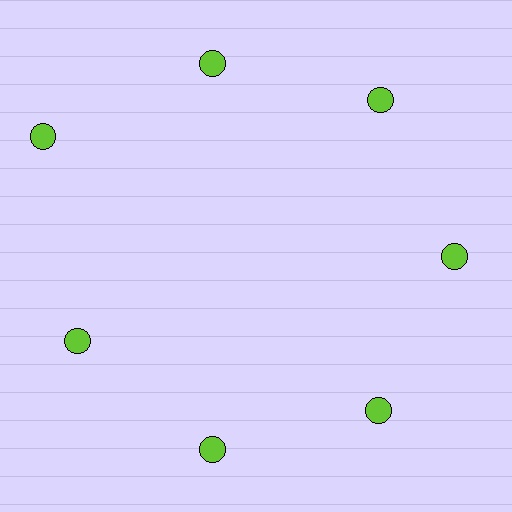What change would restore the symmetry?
The symmetry would be restored by moving it inward, back onto the ring so that all 7 circles sit at equal angles and equal distance from the center.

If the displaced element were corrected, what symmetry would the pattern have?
It would have 7-fold rotational symmetry — the pattern would map onto itself every 51 degrees.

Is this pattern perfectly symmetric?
No. The 7 lime circles are arranged in a ring, but one element near the 10 o'clock position is pushed outward from the center, breaking the 7-fold rotational symmetry.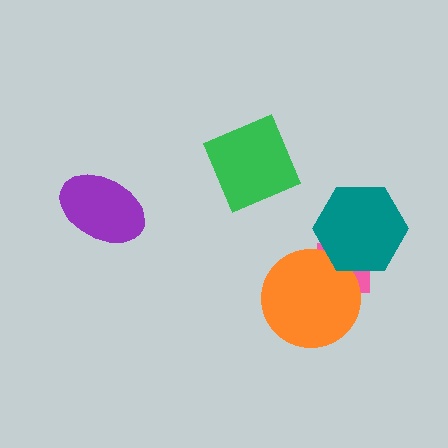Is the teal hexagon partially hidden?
No, no other shape covers it.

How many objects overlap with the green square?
0 objects overlap with the green square.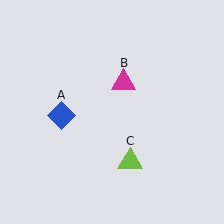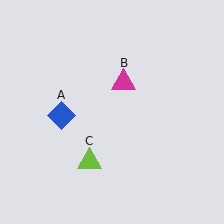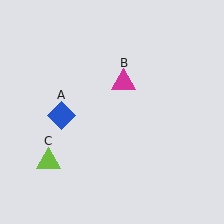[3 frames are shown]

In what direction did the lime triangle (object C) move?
The lime triangle (object C) moved left.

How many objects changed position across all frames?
1 object changed position: lime triangle (object C).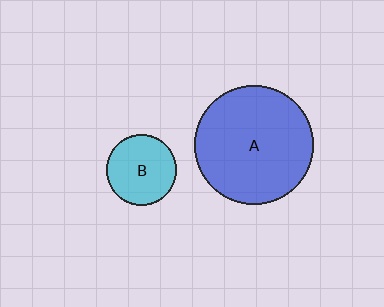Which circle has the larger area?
Circle A (blue).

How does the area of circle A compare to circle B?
Approximately 2.8 times.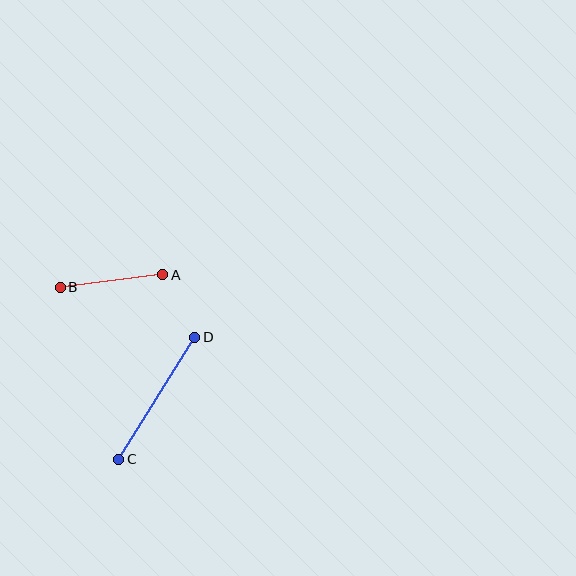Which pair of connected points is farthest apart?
Points C and D are farthest apart.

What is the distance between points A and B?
The distance is approximately 103 pixels.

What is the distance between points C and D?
The distance is approximately 144 pixels.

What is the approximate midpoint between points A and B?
The midpoint is at approximately (111, 281) pixels.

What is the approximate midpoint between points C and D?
The midpoint is at approximately (157, 398) pixels.